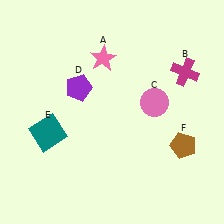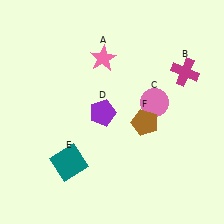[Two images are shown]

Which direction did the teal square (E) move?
The teal square (E) moved down.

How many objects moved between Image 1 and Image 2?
3 objects moved between the two images.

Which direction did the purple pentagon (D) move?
The purple pentagon (D) moved down.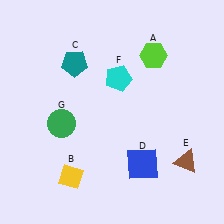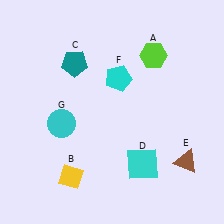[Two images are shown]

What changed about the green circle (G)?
In Image 1, G is green. In Image 2, it changed to cyan.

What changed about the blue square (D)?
In Image 1, D is blue. In Image 2, it changed to cyan.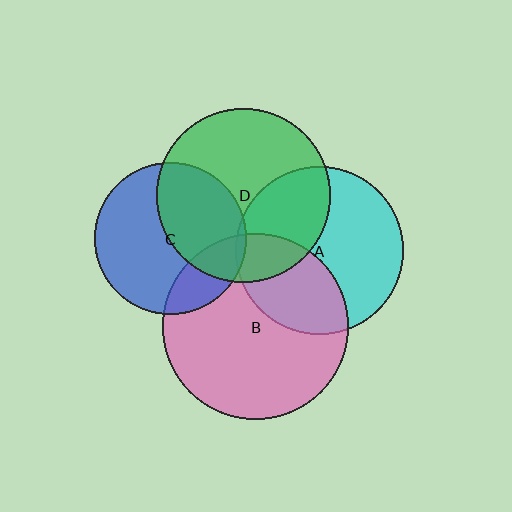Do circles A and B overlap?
Yes.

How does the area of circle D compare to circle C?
Approximately 1.3 times.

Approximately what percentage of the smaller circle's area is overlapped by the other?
Approximately 35%.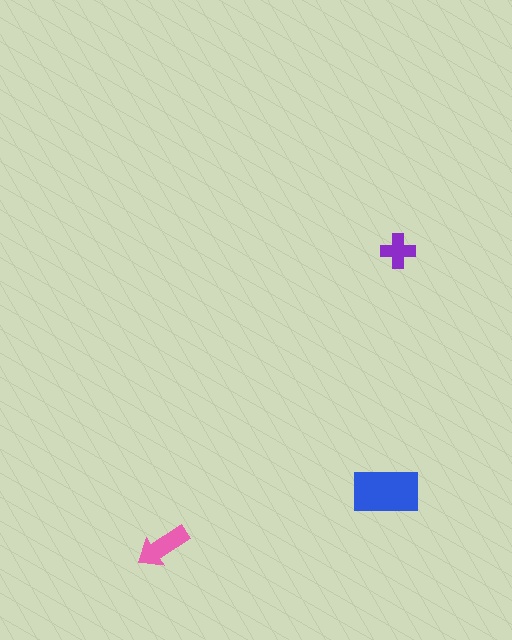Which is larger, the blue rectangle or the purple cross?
The blue rectangle.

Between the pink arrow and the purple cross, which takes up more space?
The pink arrow.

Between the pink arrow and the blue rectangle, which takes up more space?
The blue rectangle.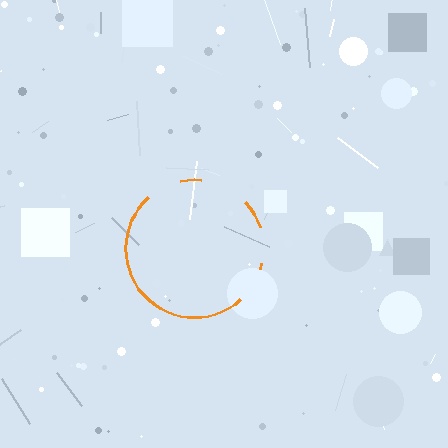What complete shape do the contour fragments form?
The contour fragments form a circle.